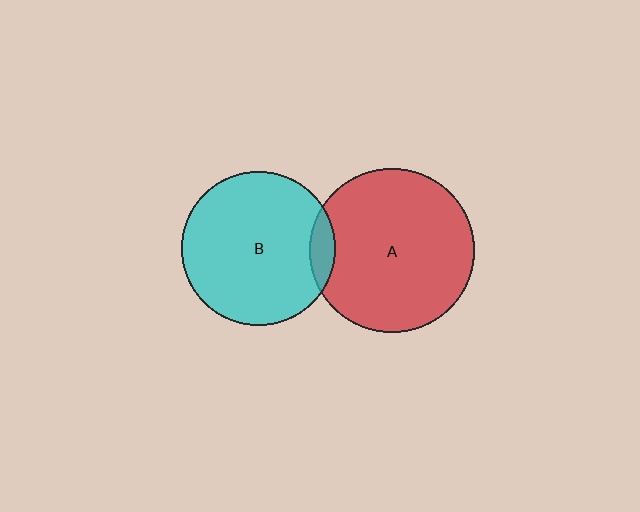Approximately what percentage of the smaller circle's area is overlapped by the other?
Approximately 10%.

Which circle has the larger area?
Circle A (red).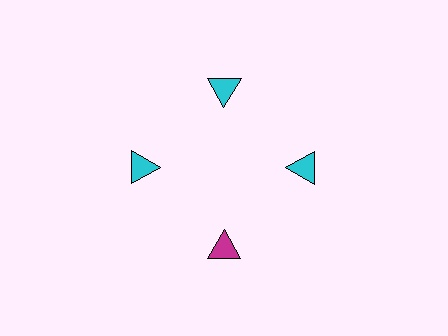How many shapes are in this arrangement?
There are 4 shapes arranged in a ring pattern.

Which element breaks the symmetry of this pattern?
The magenta triangle at roughly the 6 o'clock position breaks the symmetry. All other shapes are cyan triangles.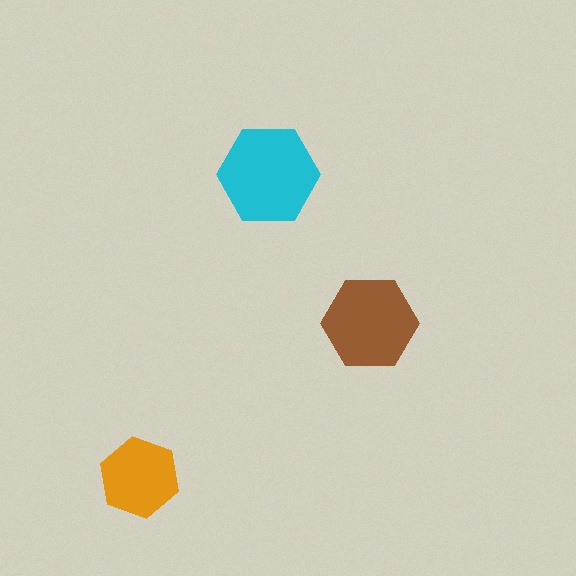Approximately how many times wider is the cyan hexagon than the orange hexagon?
About 1.5 times wider.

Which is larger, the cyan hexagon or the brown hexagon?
The cyan one.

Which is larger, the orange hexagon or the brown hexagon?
The brown one.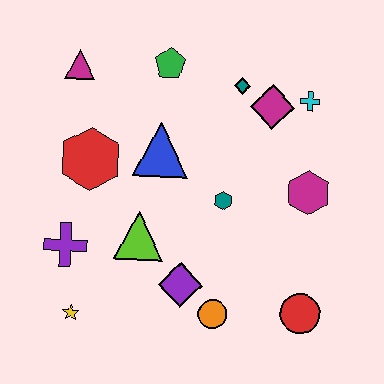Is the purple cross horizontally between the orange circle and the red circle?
No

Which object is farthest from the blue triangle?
The red circle is farthest from the blue triangle.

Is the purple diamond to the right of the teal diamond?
No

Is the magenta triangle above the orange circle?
Yes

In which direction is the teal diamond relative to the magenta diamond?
The teal diamond is to the left of the magenta diamond.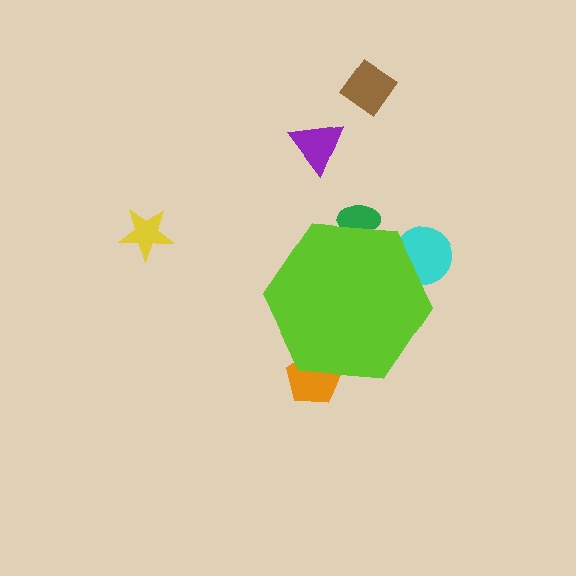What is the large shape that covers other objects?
A lime hexagon.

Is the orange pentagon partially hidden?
Yes, the orange pentagon is partially hidden behind the lime hexagon.